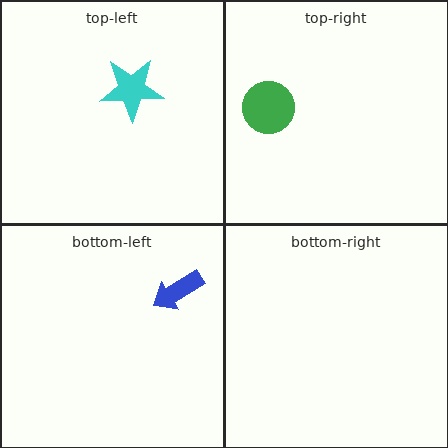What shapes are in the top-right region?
The green circle.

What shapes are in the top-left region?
The cyan star.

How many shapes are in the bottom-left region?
1.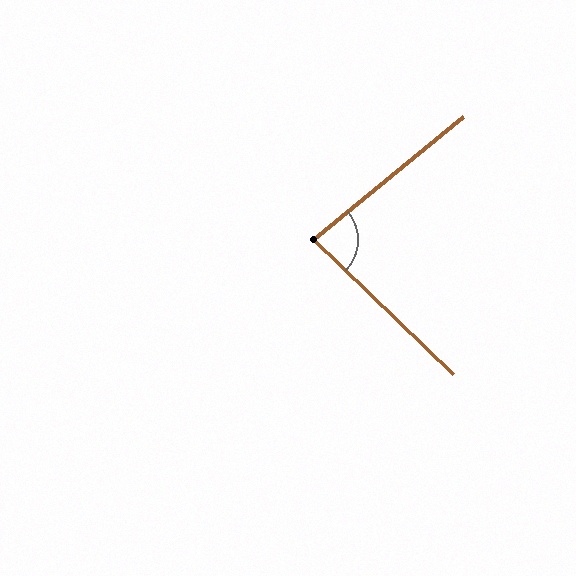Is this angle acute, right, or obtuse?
It is acute.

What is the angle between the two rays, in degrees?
Approximately 84 degrees.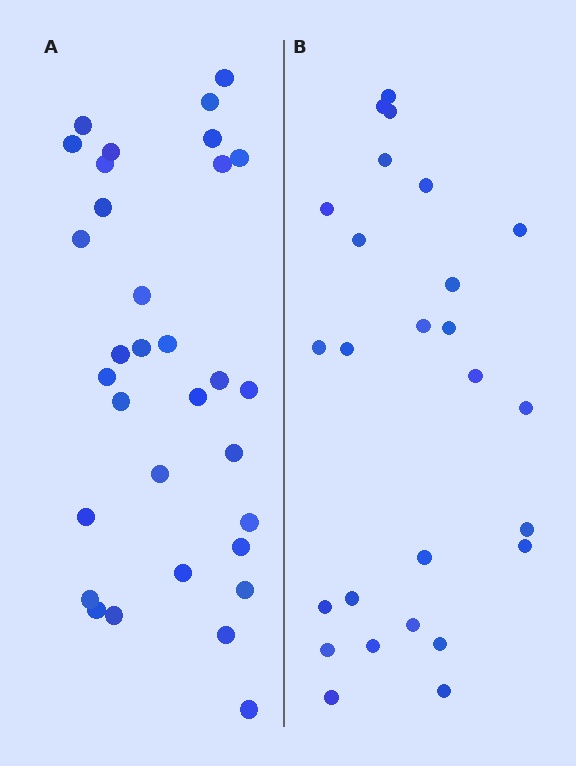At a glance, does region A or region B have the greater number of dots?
Region A (the left region) has more dots.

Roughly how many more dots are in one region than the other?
Region A has about 6 more dots than region B.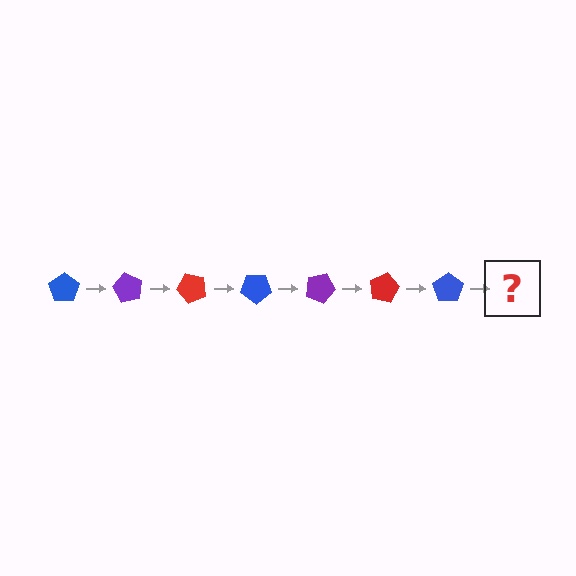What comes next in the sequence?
The next element should be a purple pentagon, rotated 420 degrees from the start.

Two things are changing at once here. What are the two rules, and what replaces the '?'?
The two rules are that it rotates 60 degrees each step and the color cycles through blue, purple, and red. The '?' should be a purple pentagon, rotated 420 degrees from the start.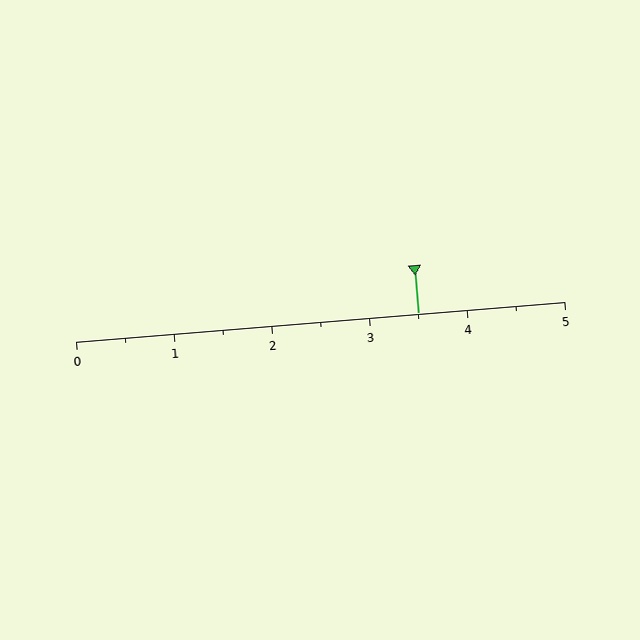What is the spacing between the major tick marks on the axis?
The major ticks are spaced 1 apart.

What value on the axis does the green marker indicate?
The marker indicates approximately 3.5.